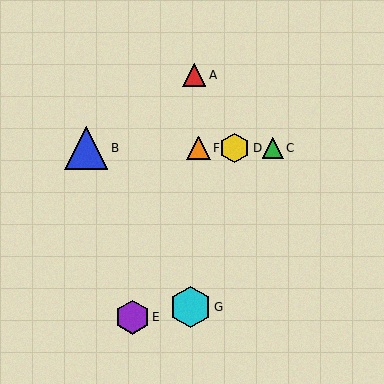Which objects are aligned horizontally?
Objects B, C, D, F are aligned horizontally.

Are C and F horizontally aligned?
Yes, both are at y≈148.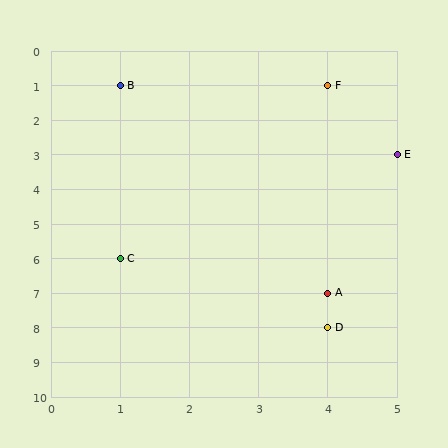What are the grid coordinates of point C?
Point C is at grid coordinates (1, 6).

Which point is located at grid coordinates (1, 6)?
Point C is at (1, 6).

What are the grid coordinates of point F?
Point F is at grid coordinates (4, 1).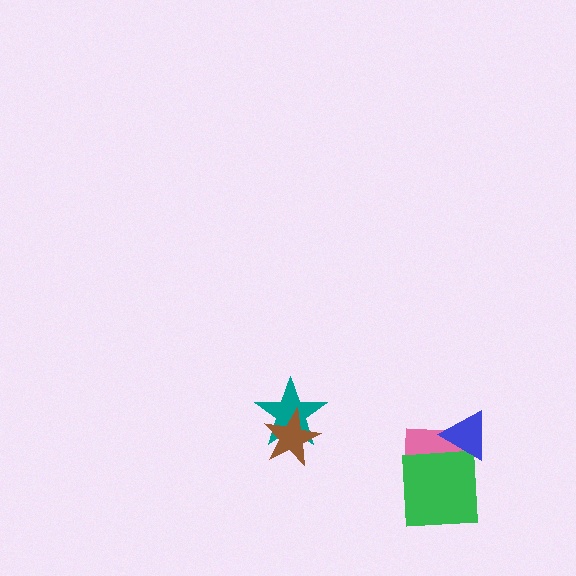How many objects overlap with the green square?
1 object overlaps with the green square.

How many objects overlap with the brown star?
1 object overlaps with the brown star.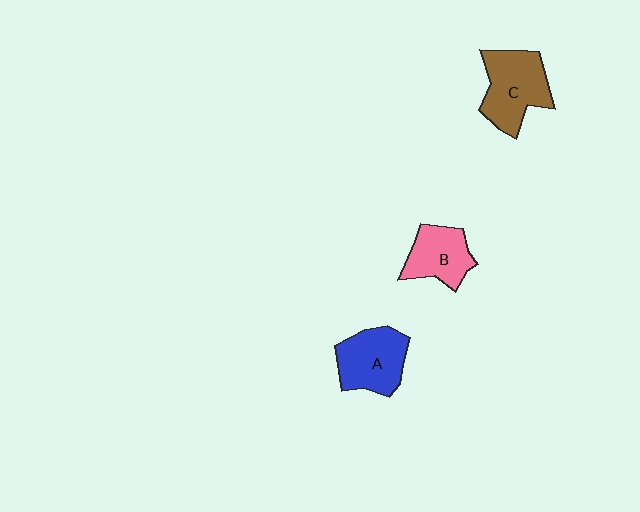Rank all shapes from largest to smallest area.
From largest to smallest: C (brown), A (blue), B (pink).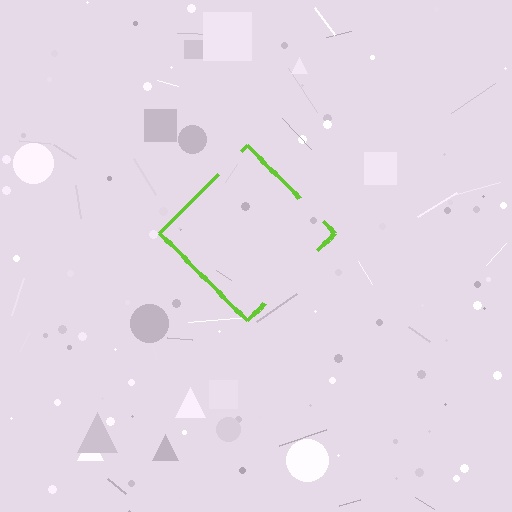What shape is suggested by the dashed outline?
The dashed outline suggests a diamond.